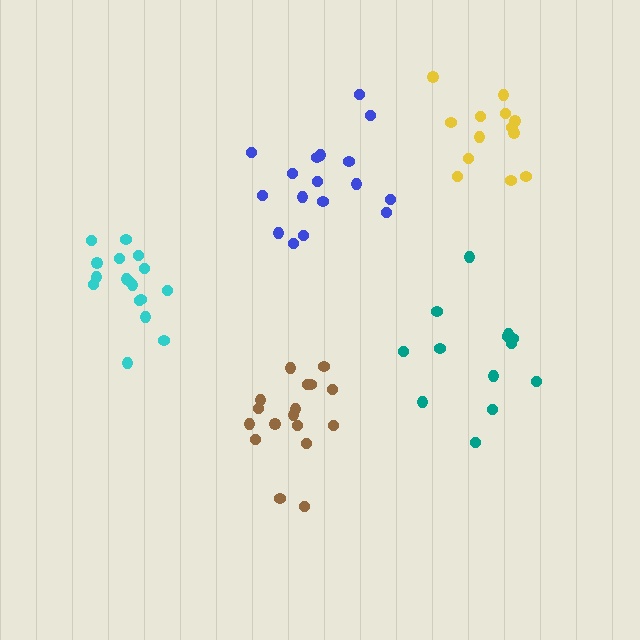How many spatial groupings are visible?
There are 5 spatial groupings.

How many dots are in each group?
Group 1: 17 dots, Group 2: 17 dots, Group 3: 17 dots, Group 4: 13 dots, Group 5: 13 dots (77 total).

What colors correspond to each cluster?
The clusters are colored: brown, blue, cyan, yellow, teal.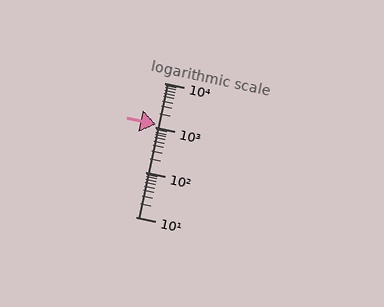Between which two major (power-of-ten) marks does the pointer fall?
The pointer is between 1000 and 10000.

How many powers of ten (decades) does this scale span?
The scale spans 3 decades, from 10 to 10000.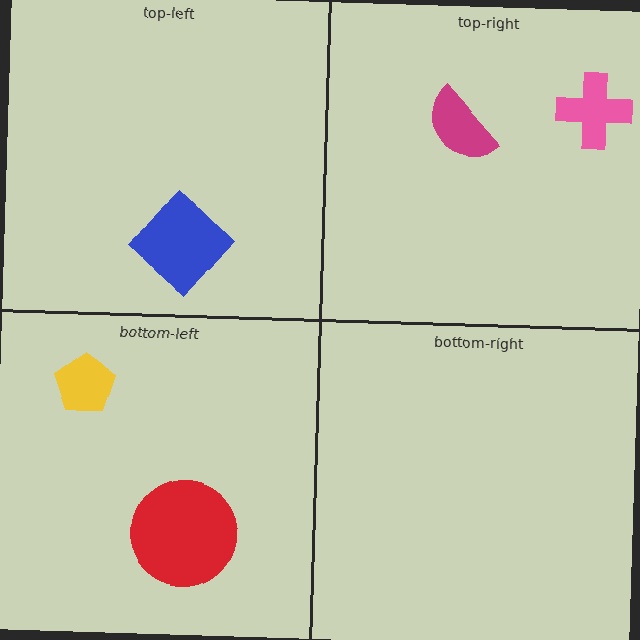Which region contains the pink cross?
The top-right region.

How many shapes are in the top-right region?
2.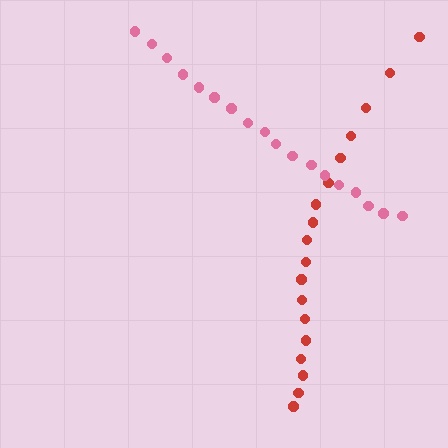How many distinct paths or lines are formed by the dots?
There are 2 distinct paths.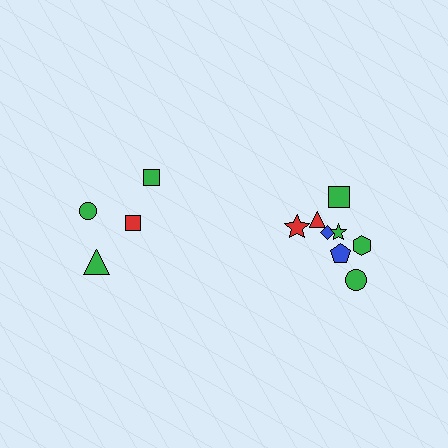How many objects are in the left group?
There are 4 objects.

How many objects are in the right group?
There are 8 objects.